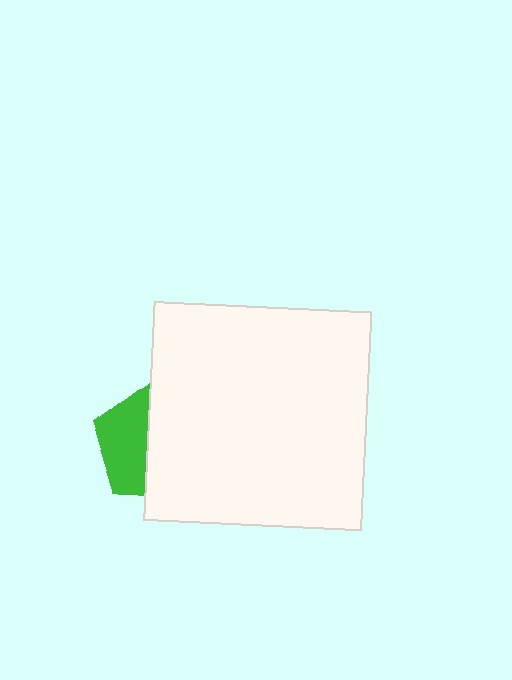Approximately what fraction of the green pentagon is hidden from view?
Roughly 58% of the green pentagon is hidden behind the white square.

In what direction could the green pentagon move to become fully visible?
The green pentagon could move left. That would shift it out from behind the white square entirely.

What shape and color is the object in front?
The object in front is a white square.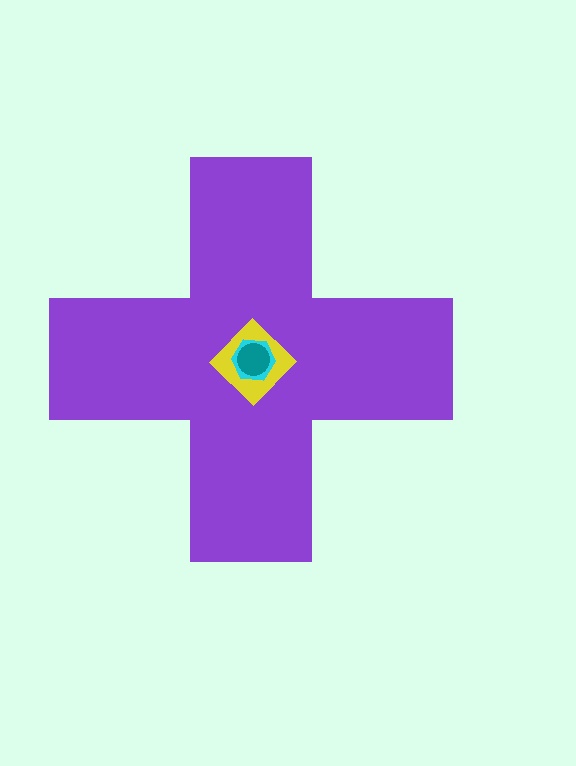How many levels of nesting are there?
4.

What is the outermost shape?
The purple cross.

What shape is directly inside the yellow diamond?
The cyan hexagon.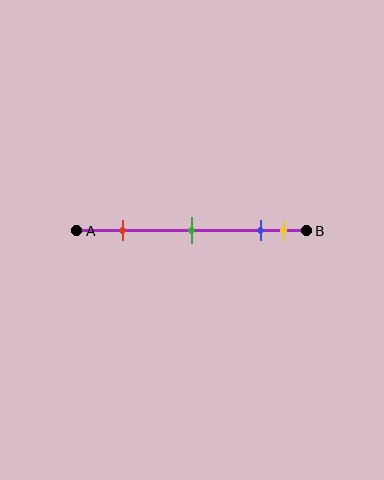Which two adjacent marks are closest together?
The blue and yellow marks are the closest adjacent pair.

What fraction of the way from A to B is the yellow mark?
The yellow mark is approximately 90% (0.9) of the way from A to B.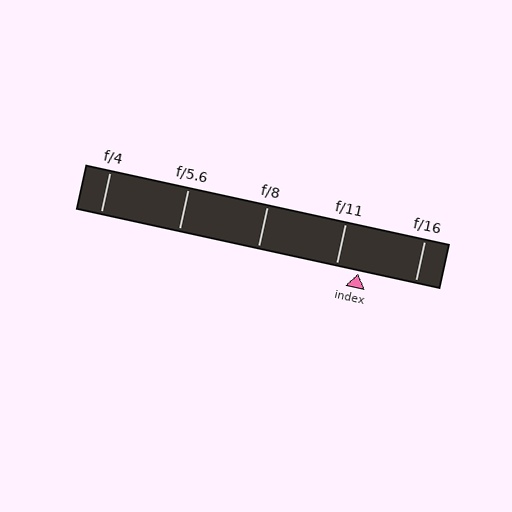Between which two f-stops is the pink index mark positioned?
The index mark is between f/11 and f/16.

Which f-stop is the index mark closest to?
The index mark is closest to f/11.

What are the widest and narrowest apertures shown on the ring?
The widest aperture shown is f/4 and the narrowest is f/16.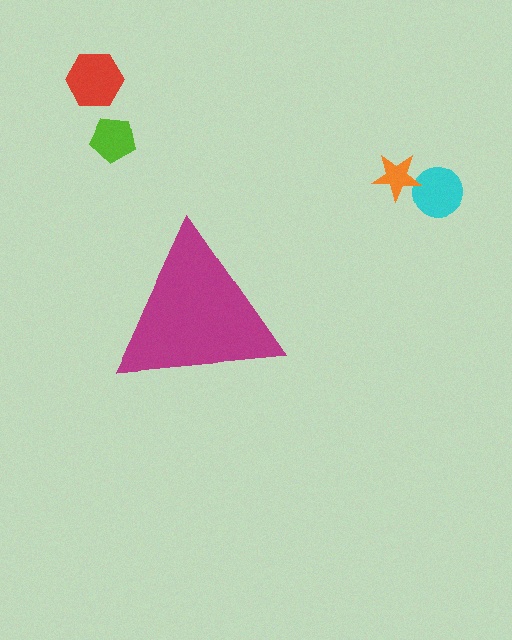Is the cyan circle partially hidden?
No, the cyan circle is fully visible.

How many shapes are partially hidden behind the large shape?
0 shapes are partially hidden.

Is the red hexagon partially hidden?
No, the red hexagon is fully visible.